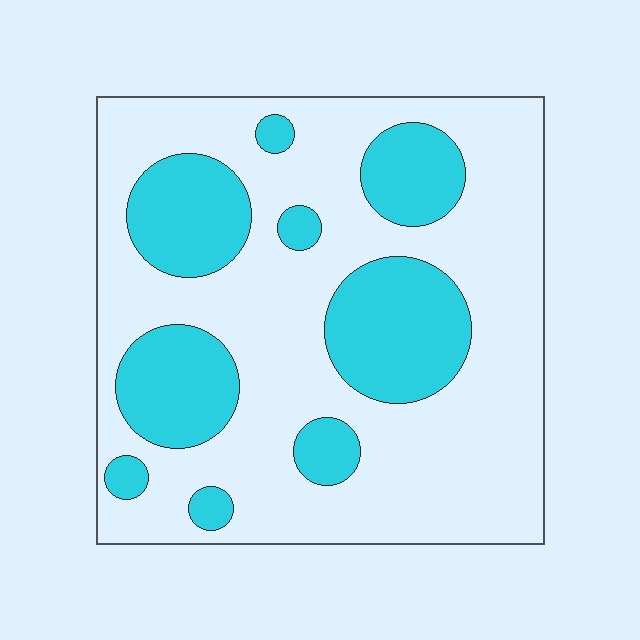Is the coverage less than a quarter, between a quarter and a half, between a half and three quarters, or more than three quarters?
Between a quarter and a half.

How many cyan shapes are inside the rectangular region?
9.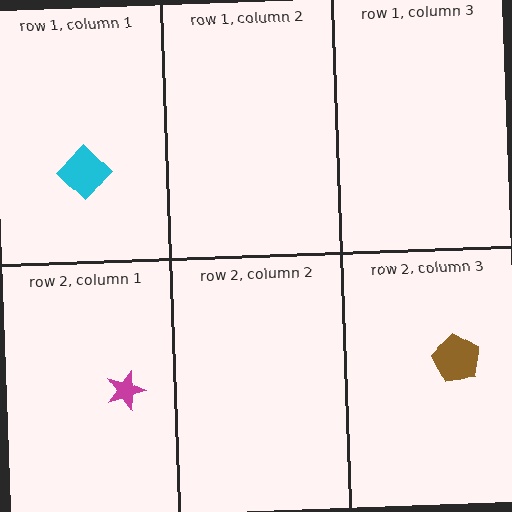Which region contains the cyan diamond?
The row 1, column 1 region.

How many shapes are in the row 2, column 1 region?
1.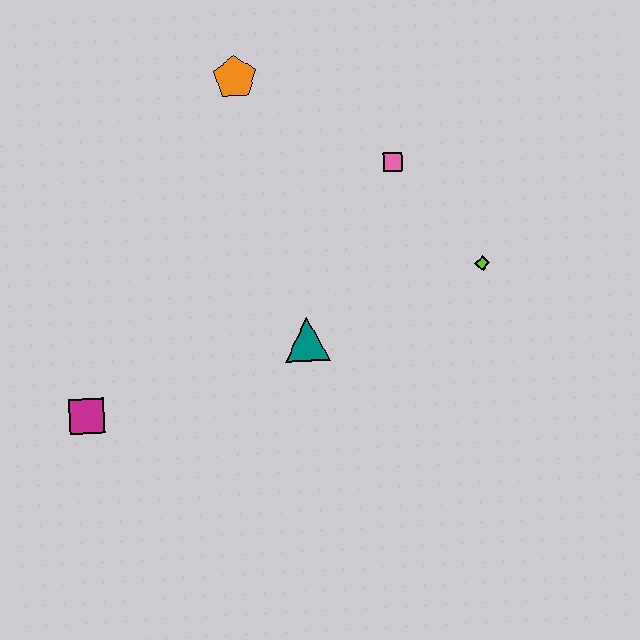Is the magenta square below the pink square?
Yes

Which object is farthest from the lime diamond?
The magenta square is farthest from the lime diamond.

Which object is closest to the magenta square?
The teal triangle is closest to the magenta square.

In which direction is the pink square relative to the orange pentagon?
The pink square is to the right of the orange pentagon.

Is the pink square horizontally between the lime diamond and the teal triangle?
Yes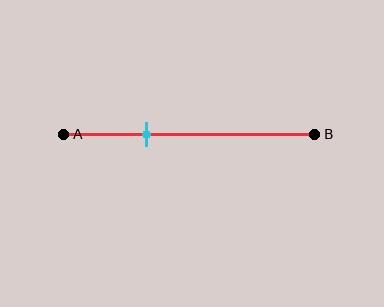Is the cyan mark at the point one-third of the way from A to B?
Yes, the mark is approximately at the one-third point.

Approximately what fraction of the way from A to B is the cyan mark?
The cyan mark is approximately 35% of the way from A to B.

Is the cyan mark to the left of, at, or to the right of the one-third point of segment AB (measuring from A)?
The cyan mark is approximately at the one-third point of segment AB.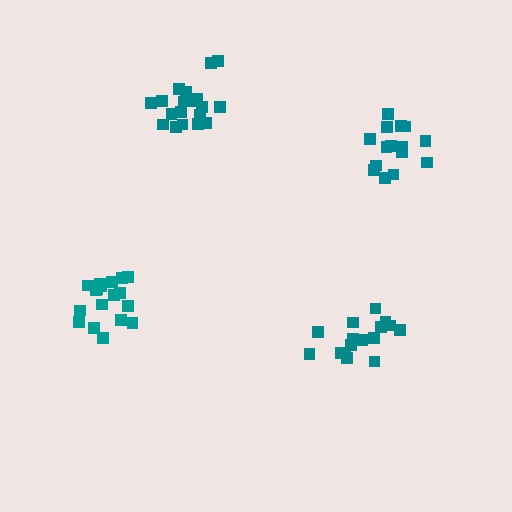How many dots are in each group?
Group 1: 19 dots, Group 2: 15 dots, Group 3: 16 dots, Group 4: 19 dots (69 total).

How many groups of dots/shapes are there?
There are 4 groups.